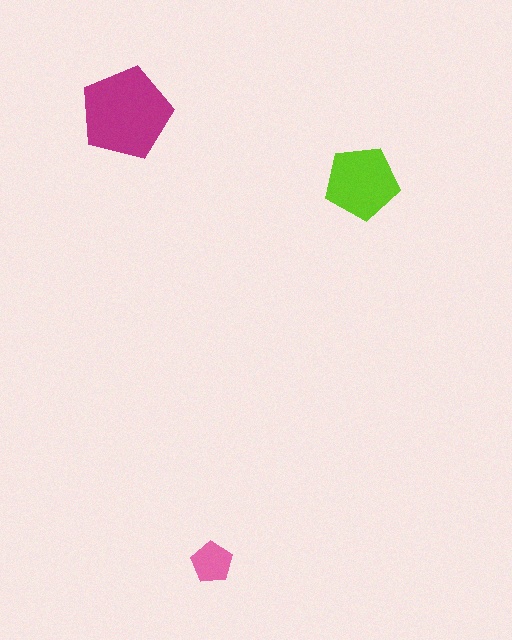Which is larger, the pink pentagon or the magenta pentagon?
The magenta one.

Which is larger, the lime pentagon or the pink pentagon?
The lime one.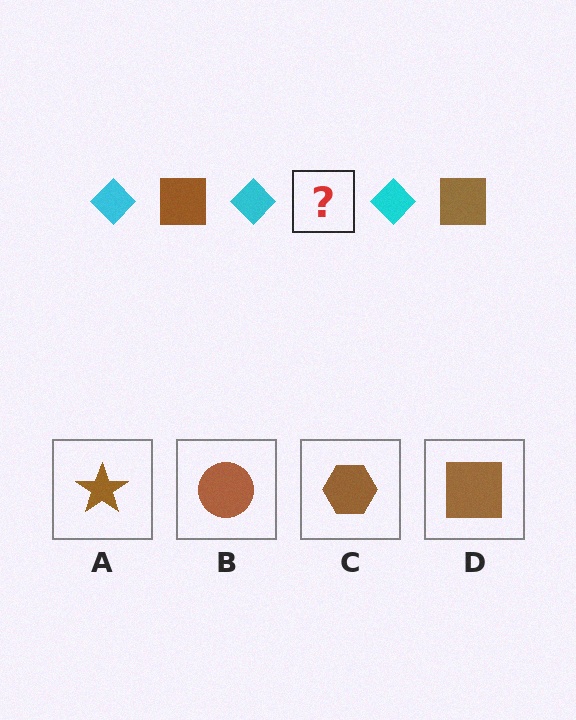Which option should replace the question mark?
Option D.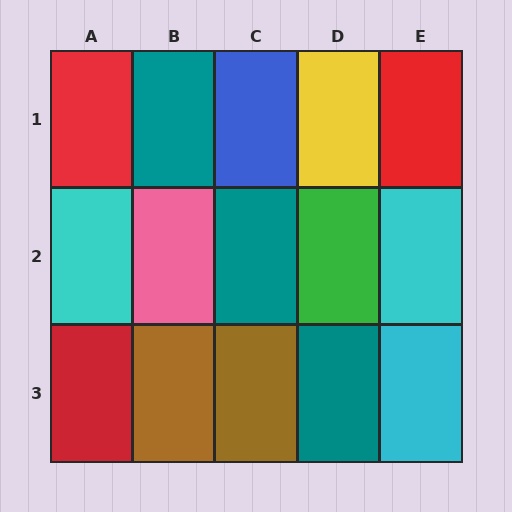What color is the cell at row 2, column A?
Cyan.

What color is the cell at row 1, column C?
Blue.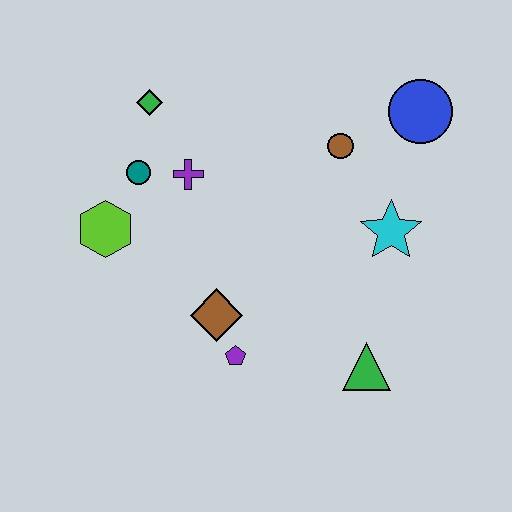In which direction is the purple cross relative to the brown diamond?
The purple cross is above the brown diamond.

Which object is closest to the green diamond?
The teal circle is closest to the green diamond.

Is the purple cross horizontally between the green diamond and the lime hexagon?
No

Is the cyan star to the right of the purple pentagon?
Yes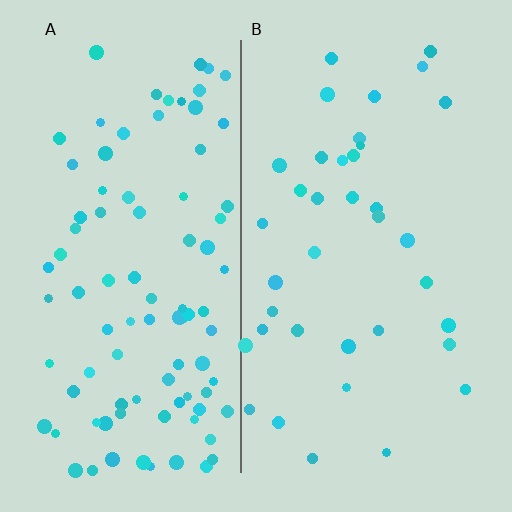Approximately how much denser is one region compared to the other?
Approximately 2.4× — region A over region B.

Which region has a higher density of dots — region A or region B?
A (the left).